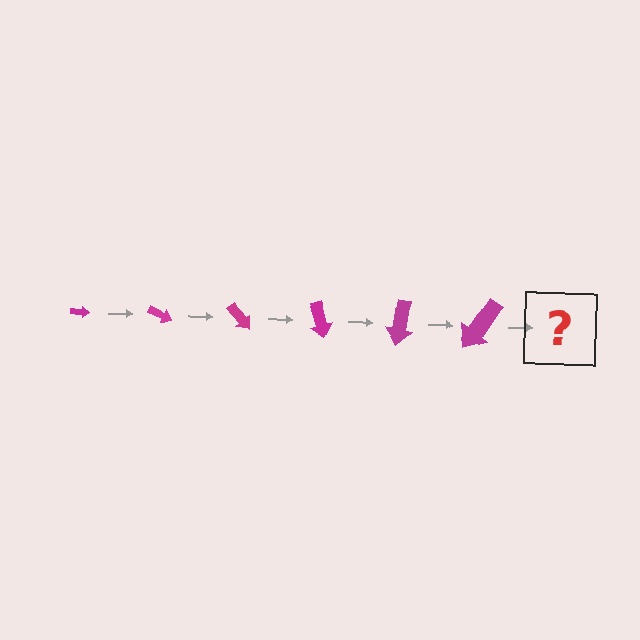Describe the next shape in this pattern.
It should be an arrow, larger than the previous one and rotated 150 degrees from the start.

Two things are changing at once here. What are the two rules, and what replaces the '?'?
The two rules are that the arrow grows larger each step and it rotates 25 degrees each step. The '?' should be an arrow, larger than the previous one and rotated 150 degrees from the start.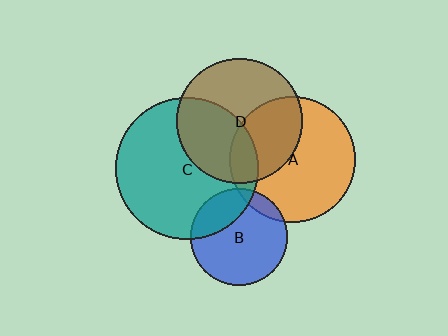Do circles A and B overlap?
Yes.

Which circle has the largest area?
Circle C (teal).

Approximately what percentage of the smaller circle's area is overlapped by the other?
Approximately 10%.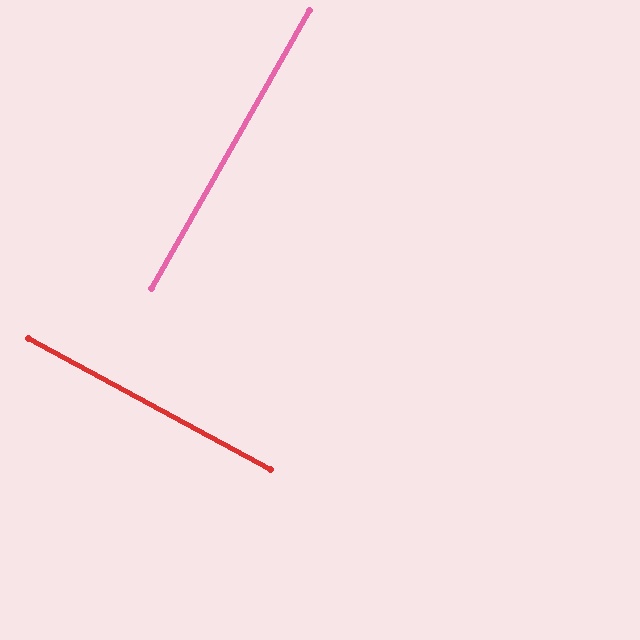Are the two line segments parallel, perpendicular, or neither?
Perpendicular — they meet at approximately 89°.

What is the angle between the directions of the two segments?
Approximately 89 degrees.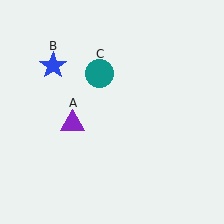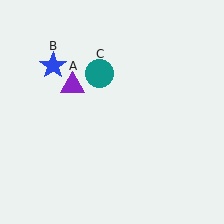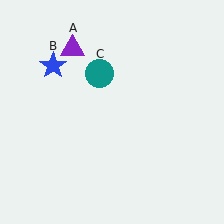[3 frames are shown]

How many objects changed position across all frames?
1 object changed position: purple triangle (object A).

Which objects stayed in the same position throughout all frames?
Blue star (object B) and teal circle (object C) remained stationary.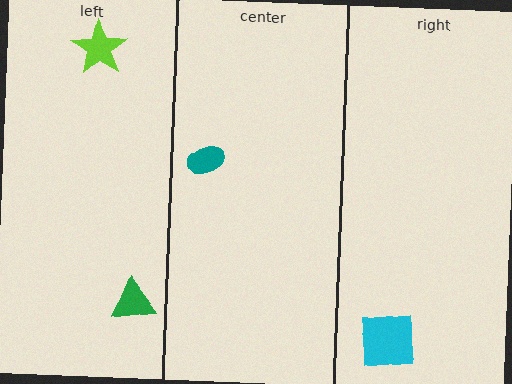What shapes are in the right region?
The cyan square.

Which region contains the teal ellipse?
The center region.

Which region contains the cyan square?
The right region.